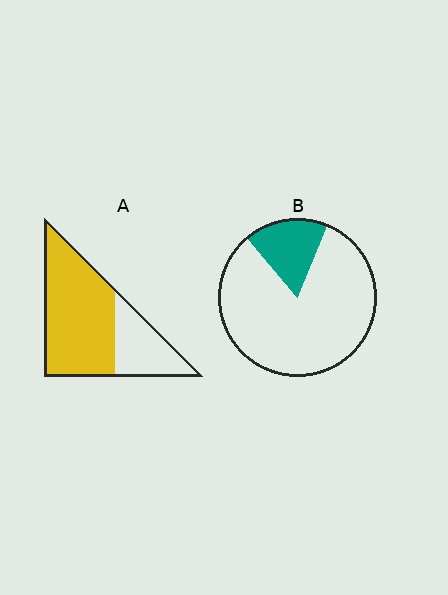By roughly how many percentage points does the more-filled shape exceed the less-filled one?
By roughly 50 percentage points (A over B).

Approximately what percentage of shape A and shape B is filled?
A is approximately 70% and B is approximately 20%.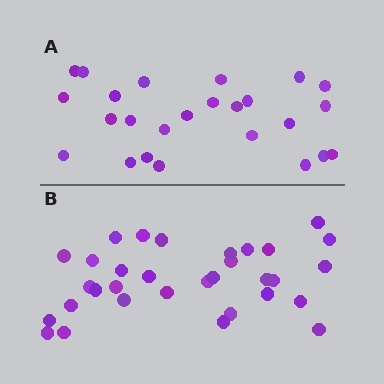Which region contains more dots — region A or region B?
Region B (the bottom region) has more dots.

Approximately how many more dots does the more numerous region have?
Region B has roughly 8 or so more dots than region A.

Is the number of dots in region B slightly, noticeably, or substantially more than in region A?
Region B has noticeably more, but not dramatically so. The ratio is roughly 1.3 to 1.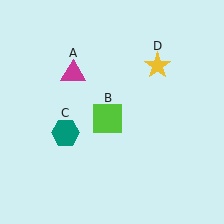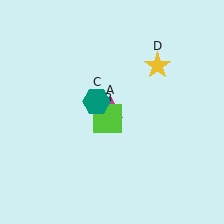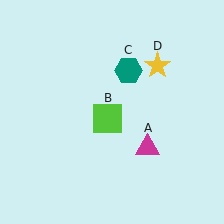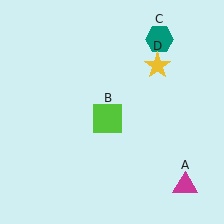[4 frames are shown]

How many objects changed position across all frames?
2 objects changed position: magenta triangle (object A), teal hexagon (object C).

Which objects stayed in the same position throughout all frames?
Lime square (object B) and yellow star (object D) remained stationary.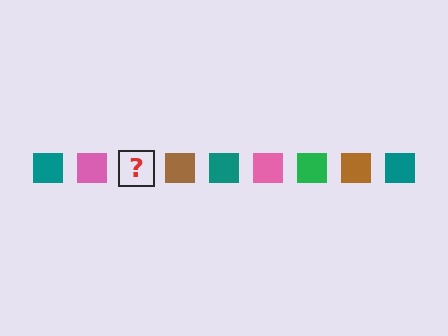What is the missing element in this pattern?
The missing element is a green square.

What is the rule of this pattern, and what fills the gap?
The rule is that the pattern cycles through teal, pink, green, brown squares. The gap should be filled with a green square.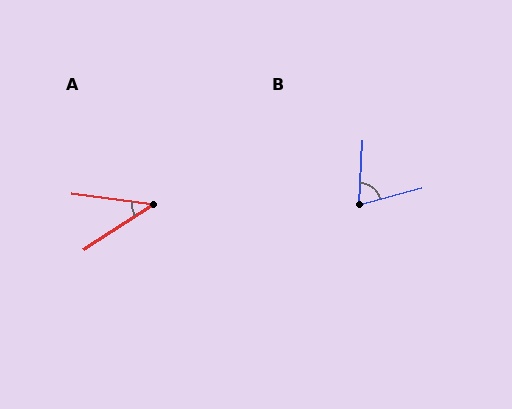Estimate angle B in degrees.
Approximately 72 degrees.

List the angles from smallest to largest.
A (41°), B (72°).